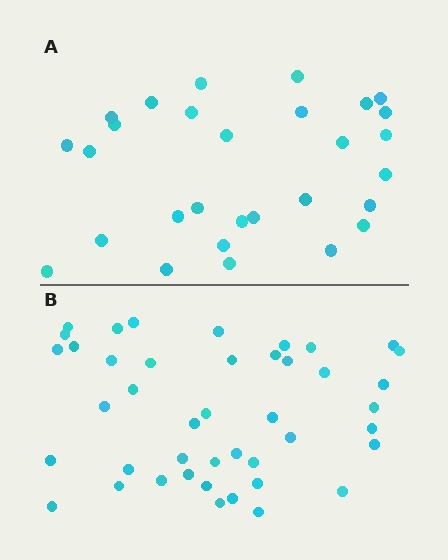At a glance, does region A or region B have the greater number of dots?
Region B (the bottom region) has more dots.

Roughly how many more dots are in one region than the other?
Region B has approximately 15 more dots than region A.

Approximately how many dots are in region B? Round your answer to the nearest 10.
About 40 dots. (The exact count is 43, which rounds to 40.)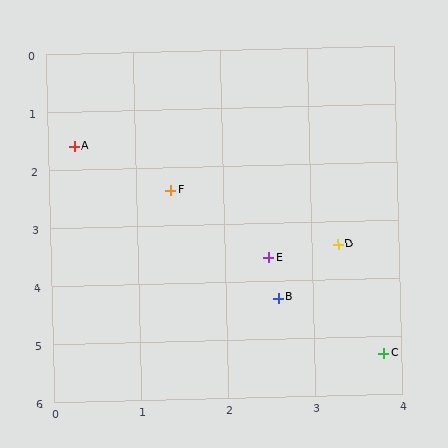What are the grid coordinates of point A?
Point A is at approximately (0.3, 1.6).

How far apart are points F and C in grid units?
Points F and C are about 3.8 grid units apart.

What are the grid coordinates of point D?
Point D is at approximately (3.3, 3.4).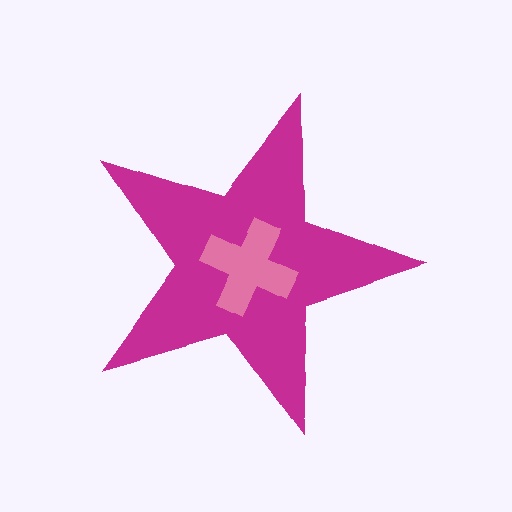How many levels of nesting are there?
2.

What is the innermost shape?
The pink cross.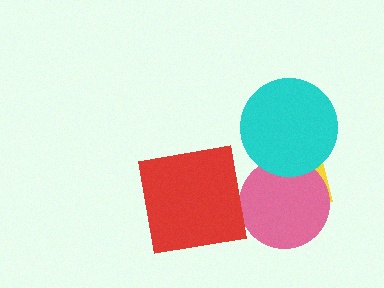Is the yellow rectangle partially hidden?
Yes, it is partially covered by another shape.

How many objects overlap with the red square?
0 objects overlap with the red square.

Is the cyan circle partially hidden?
No, no other shape covers it.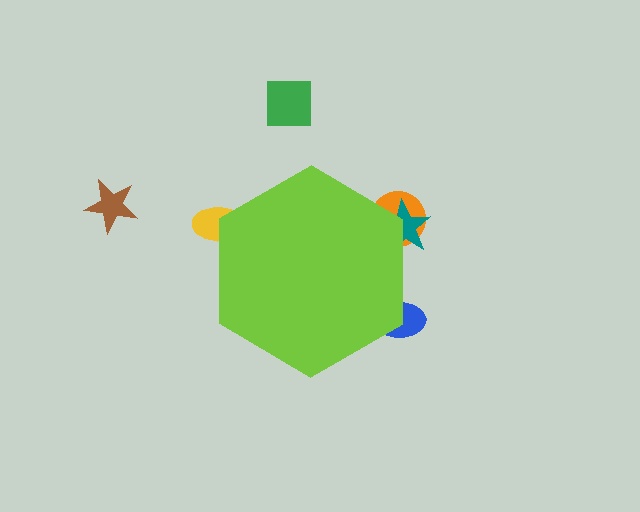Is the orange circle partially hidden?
Yes, the orange circle is partially hidden behind the lime hexagon.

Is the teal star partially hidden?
Yes, the teal star is partially hidden behind the lime hexagon.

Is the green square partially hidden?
No, the green square is fully visible.